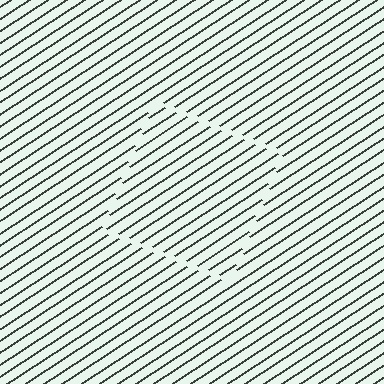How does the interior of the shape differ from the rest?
The interior of the shape contains the same grating, shifted by half a period — the contour is defined by the phase discontinuity where line-ends from the inner and outer gratings abut.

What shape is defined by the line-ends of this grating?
An illusory square. The interior of the shape contains the same grating, shifted by half a period — the contour is defined by the phase discontinuity where line-ends from the inner and outer gratings abut.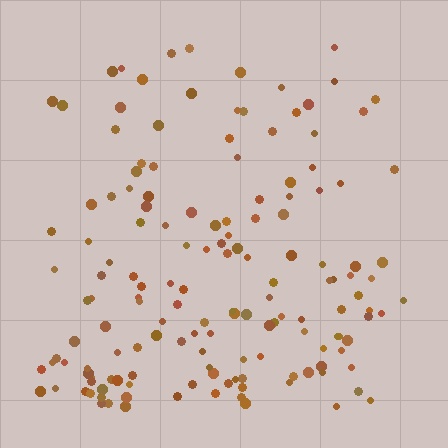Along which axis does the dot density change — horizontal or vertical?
Vertical.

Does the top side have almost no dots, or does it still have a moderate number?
Still a moderate number, just noticeably fewer than the bottom.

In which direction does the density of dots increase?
From top to bottom, with the bottom side densest.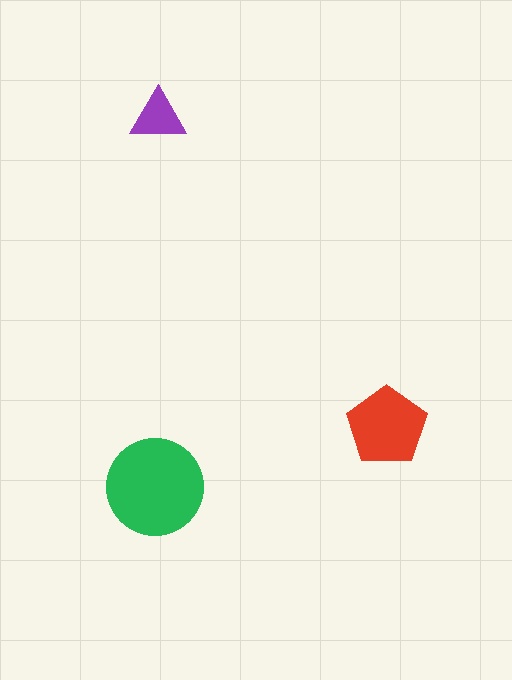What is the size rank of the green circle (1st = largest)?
1st.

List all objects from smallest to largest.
The purple triangle, the red pentagon, the green circle.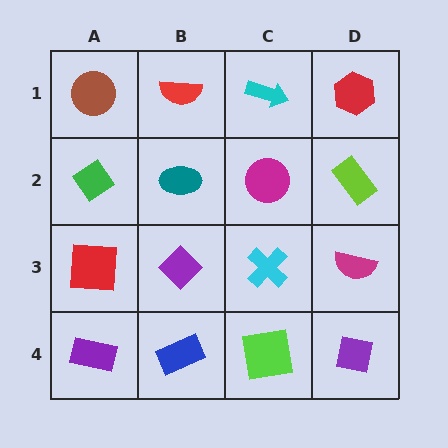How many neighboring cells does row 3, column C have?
4.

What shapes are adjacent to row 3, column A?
A green diamond (row 2, column A), a purple rectangle (row 4, column A), a purple diamond (row 3, column B).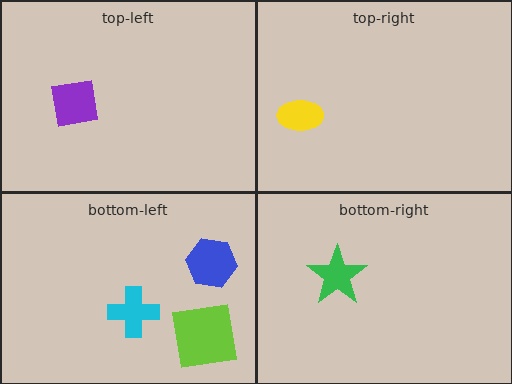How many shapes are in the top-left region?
1.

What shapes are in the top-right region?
The yellow ellipse.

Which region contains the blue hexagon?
The bottom-left region.